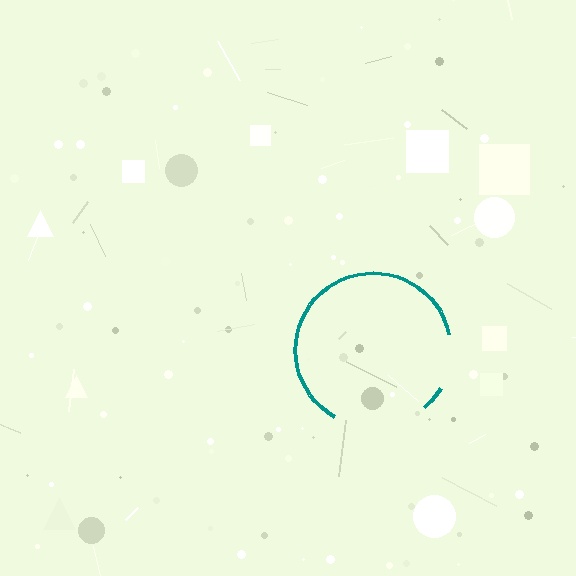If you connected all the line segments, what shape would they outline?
They would outline a circle.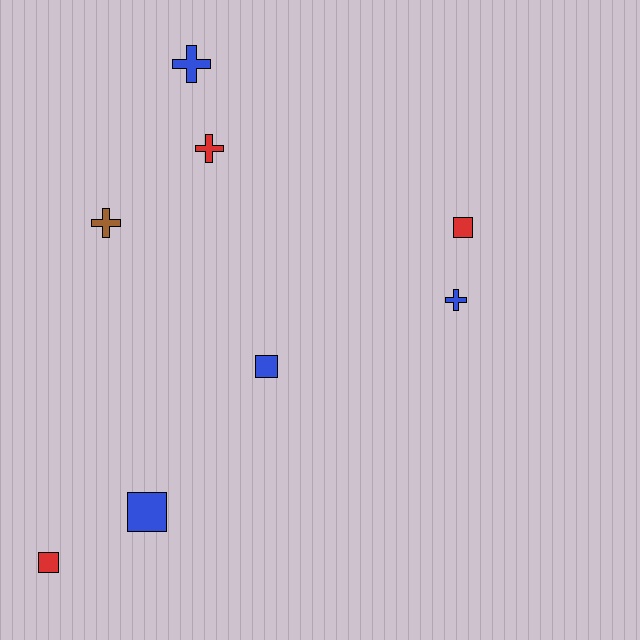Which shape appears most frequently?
Square, with 4 objects.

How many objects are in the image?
There are 8 objects.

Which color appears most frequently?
Blue, with 4 objects.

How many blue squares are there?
There are 2 blue squares.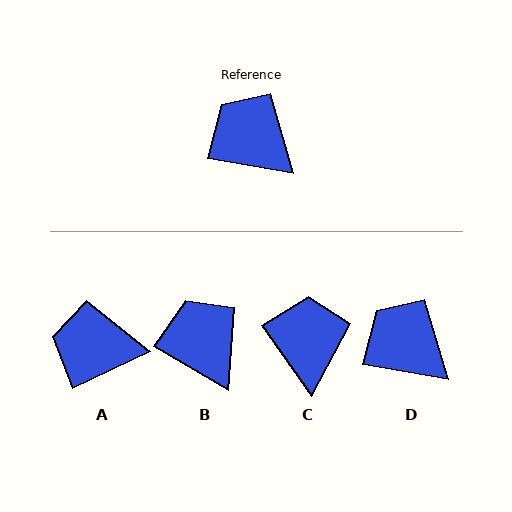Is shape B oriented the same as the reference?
No, it is off by about 21 degrees.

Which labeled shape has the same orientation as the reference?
D.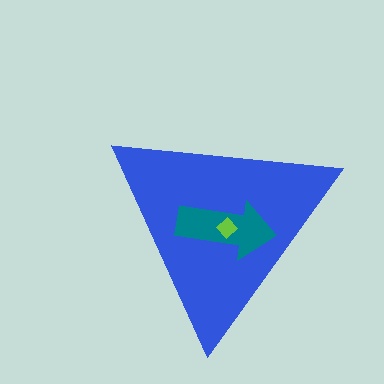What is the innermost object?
The lime diamond.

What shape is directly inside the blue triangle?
The teal arrow.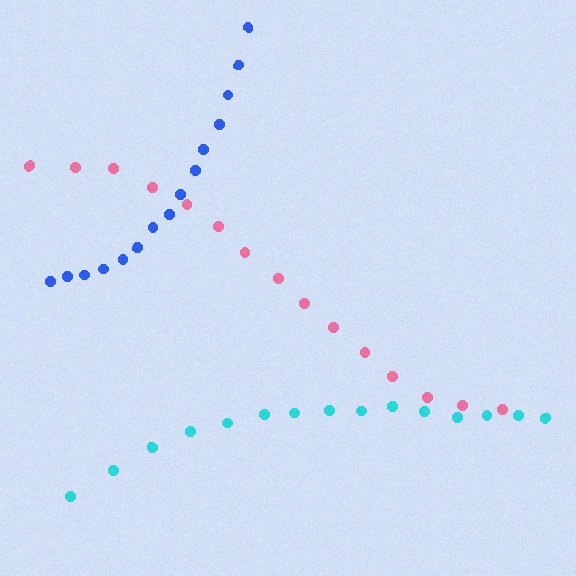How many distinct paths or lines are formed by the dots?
There are 3 distinct paths.